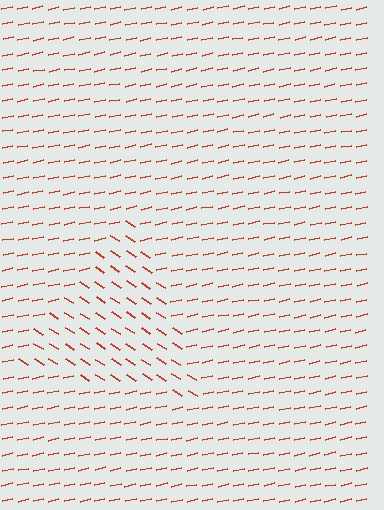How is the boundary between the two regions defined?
The boundary is defined purely by a change in line orientation (approximately 45 degrees difference). All lines are the same color and thickness.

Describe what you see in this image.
The image is filled with small red line segments. A triangle region in the image has lines oriented differently from the surrounding lines, creating a visible texture boundary.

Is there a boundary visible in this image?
Yes, there is a texture boundary formed by a change in line orientation.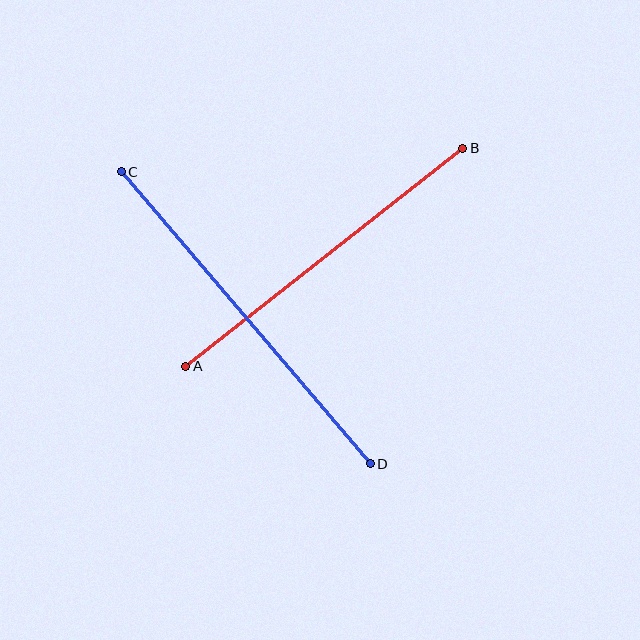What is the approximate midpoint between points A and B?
The midpoint is at approximately (324, 257) pixels.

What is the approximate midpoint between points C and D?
The midpoint is at approximately (246, 318) pixels.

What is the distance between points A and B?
The distance is approximately 352 pixels.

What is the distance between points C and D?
The distance is approximately 384 pixels.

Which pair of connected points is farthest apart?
Points C and D are farthest apart.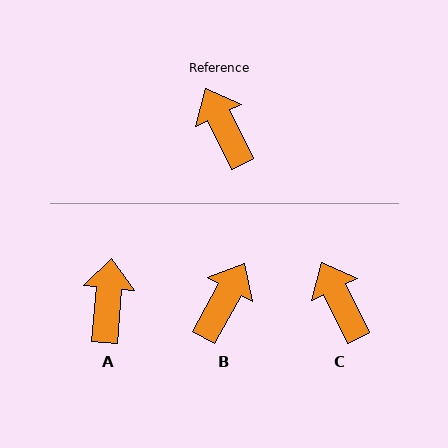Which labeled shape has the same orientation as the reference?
C.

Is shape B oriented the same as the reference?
No, it is off by about 55 degrees.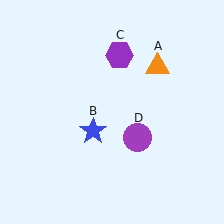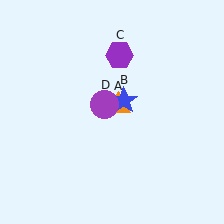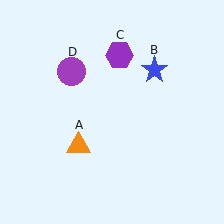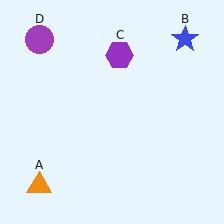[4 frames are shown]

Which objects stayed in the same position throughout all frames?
Purple hexagon (object C) remained stationary.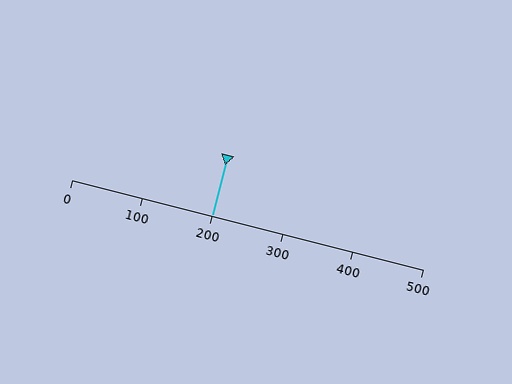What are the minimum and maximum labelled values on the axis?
The axis runs from 0 to 500.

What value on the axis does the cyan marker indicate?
The marker indicates approximately 200.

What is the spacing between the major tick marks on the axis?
The major ticks are spaced 100 apart.